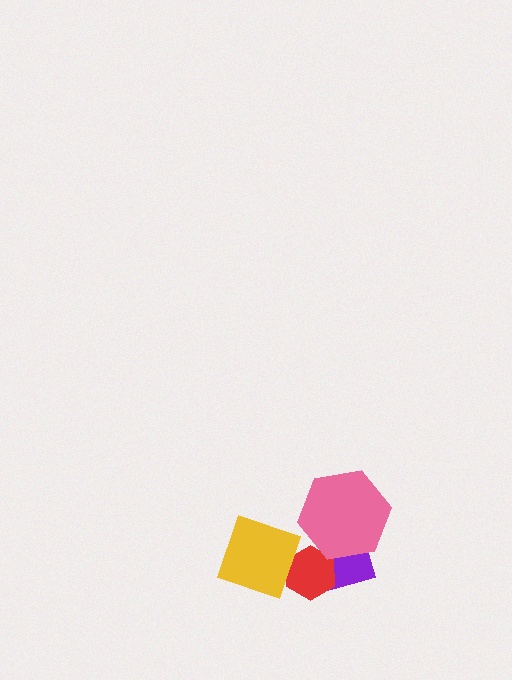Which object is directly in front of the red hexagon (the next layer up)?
The yellow diamond is directly in front of the red hexagon.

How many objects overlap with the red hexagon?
3 objects overlap with the red hexagon.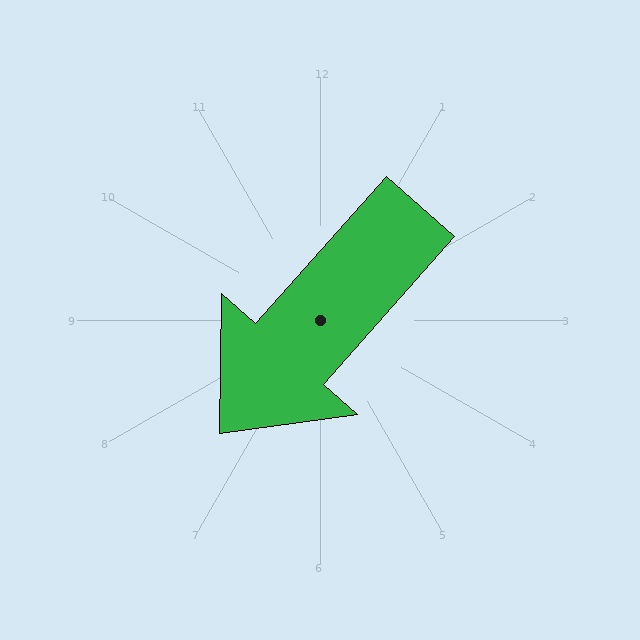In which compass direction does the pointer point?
Southwest.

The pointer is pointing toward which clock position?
Roughly 7 o'clock.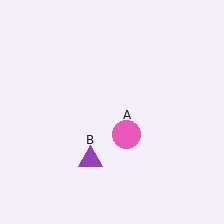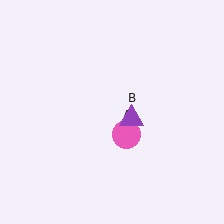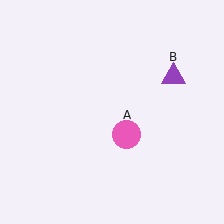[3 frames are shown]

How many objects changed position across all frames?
1 object changed position: purple triangle (object B).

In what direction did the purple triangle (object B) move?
The purple triangle (object B) moved up and to the right.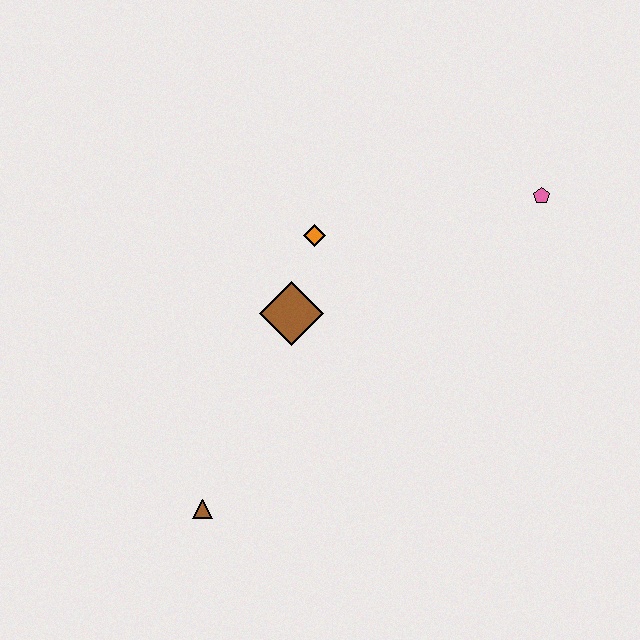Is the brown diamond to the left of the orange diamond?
Yes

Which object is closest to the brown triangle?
The brown diamond is closest to the brown triangle.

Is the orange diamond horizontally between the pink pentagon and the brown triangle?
Yes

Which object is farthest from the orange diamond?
The brown triangle is farthest from the orange diamond.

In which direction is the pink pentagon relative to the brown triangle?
The pink pentagon is to the right of the brown triangle.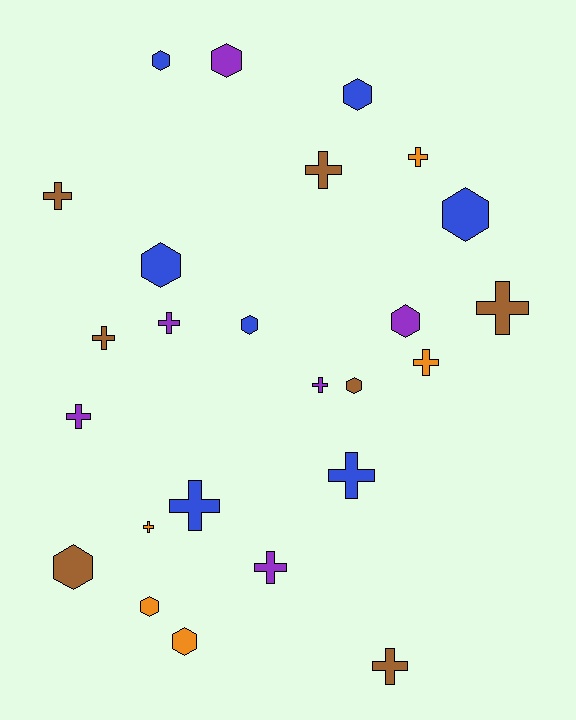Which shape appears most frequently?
Cross, with 14 objects.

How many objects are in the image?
There are 25 objects.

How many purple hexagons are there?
There are 2 purple hexagons.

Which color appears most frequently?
Blue, with 7 objects.